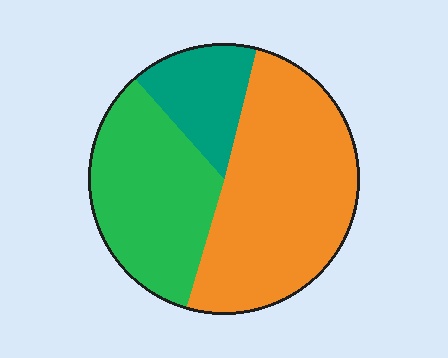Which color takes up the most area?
Orange, at roughly 50%.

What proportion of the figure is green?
Green takes up about one third (1/3) of the figure.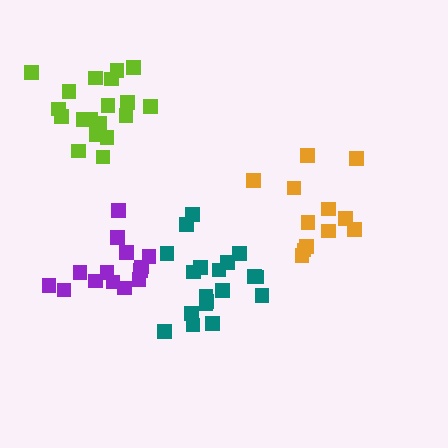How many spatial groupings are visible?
There are 4 spatial groupings.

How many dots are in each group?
Group 1: 19 dots, Group 2: 13 dots, Group 3: 14 dots, Group 4: 19 dots (65 total).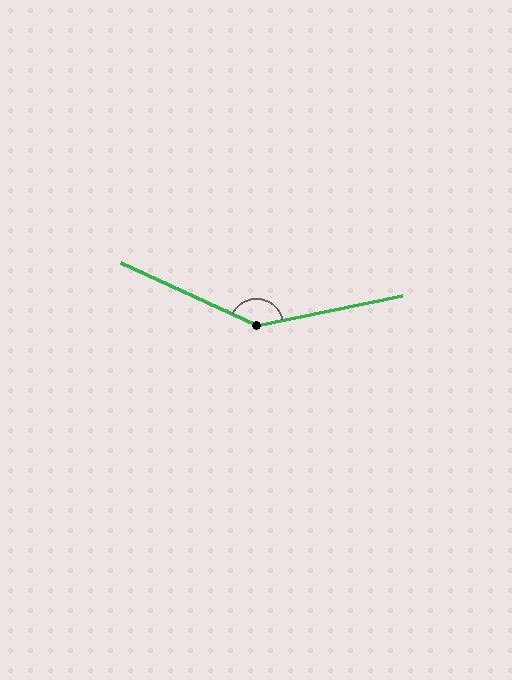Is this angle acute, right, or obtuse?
It is obtuse.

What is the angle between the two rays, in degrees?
Approximately 144 degrees.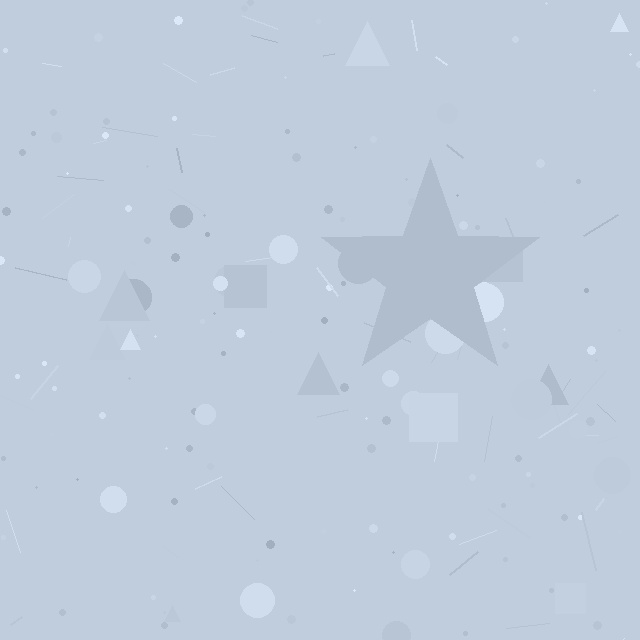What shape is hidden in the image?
A star is hidden in the image.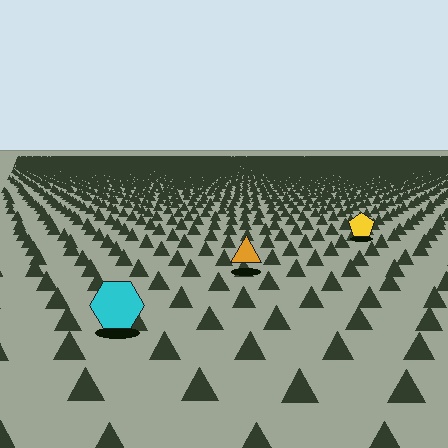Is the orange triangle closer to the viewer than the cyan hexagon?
No. The cyan hexagon is closer — you can tell from the texture gradient: the ground texture is coarser near it.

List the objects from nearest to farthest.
From nearest to farthest: the cyan hexagon, the orange triangle, the yellow pentagon.